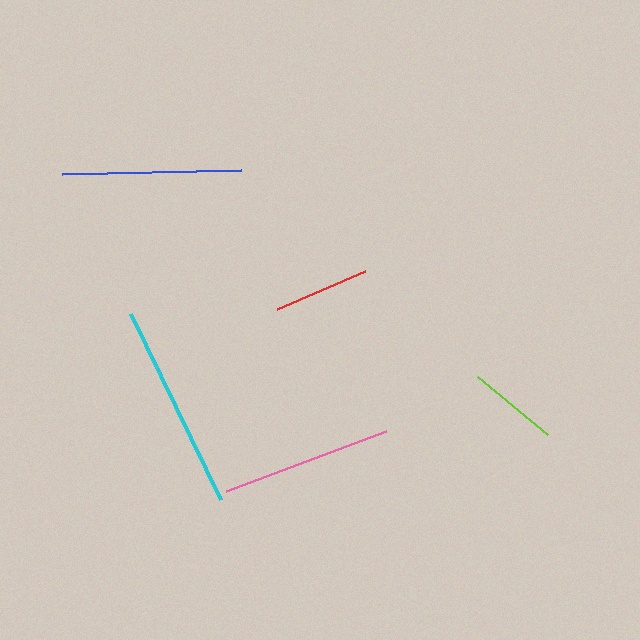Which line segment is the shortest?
The lime line is the shortest at approximately 90 pixels.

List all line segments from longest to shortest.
From longest to shortest: cyan, blue, pink, red, lime.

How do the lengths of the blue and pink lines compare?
The blue and pink lines are approximately the same length.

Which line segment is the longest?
The cyan line is the longest at approximately 207 pixels.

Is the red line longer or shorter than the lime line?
The red line is longer than the lime line.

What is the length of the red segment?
The red segment is approximately 97 pixels long.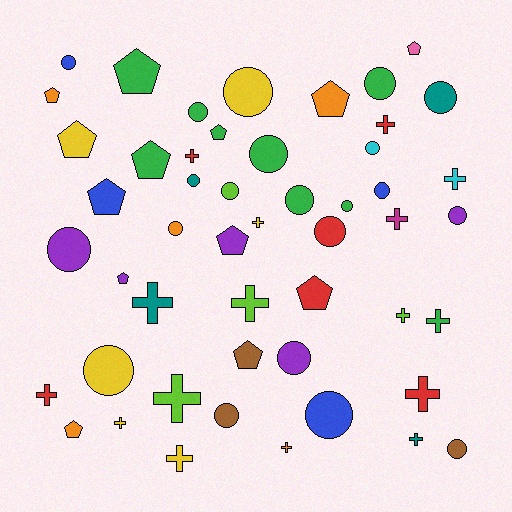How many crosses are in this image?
There are 16 crosses.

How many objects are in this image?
There are 50 objects.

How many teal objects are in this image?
There are 4 teal objects.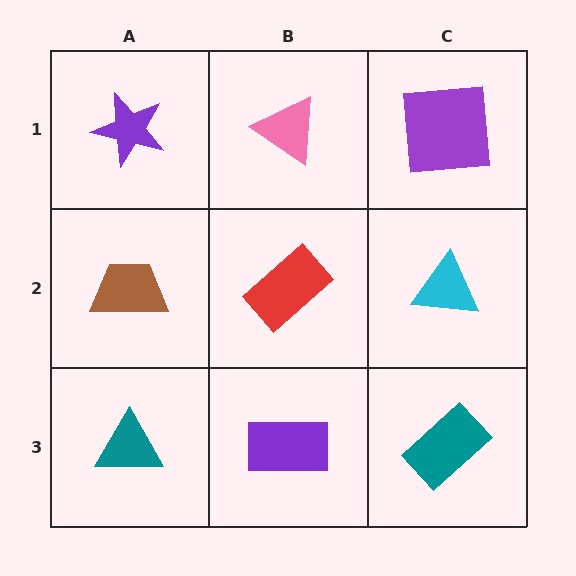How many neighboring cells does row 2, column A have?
3.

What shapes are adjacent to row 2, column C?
A purple square (row 1, column C), a teal rectangle (row 3, column C), a red rectangle (row 2, column B).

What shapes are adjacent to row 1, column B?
A red rectangle (row 2, column B), a purple star (row 1, column A), a purple square (row 1, column C).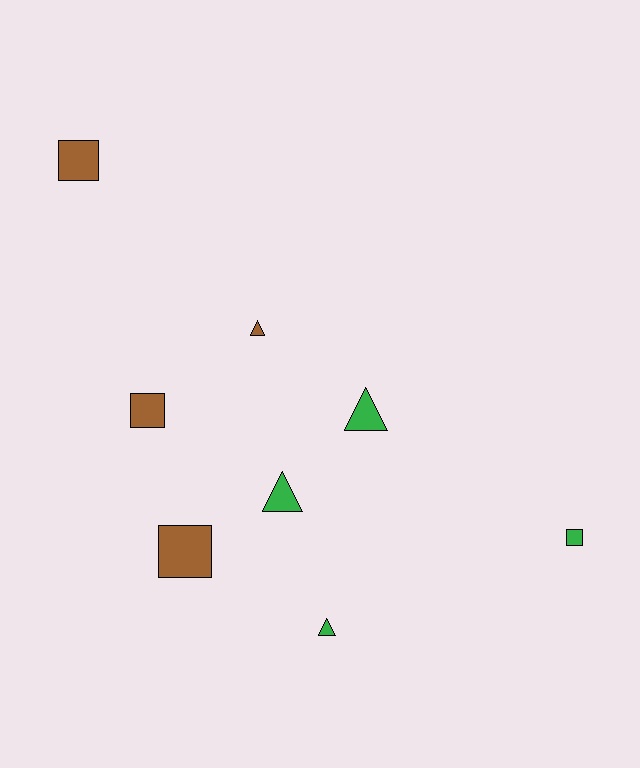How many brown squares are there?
There are 3 brown squares.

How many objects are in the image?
There are 8 objects.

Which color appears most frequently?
Green, with 4 objects.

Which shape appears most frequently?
Triangle, with 4 objects.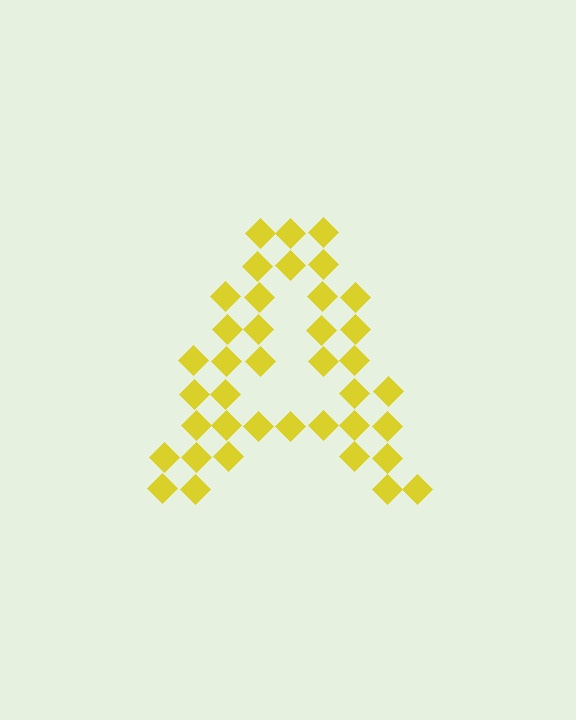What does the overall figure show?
The overall figure shows the letter A.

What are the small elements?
The small elements are diamonds.